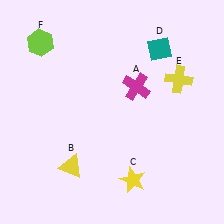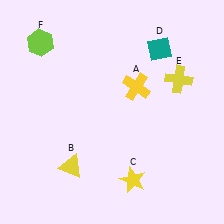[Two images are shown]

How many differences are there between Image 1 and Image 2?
There is 1 difference between the two images.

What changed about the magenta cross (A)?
In Image 1, A is magenta. In Image 2, it changed to yellow.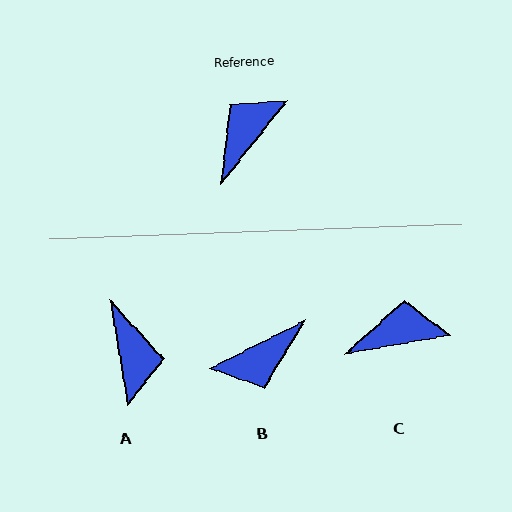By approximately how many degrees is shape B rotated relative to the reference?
Approximately 155 degrees counter-clockwise.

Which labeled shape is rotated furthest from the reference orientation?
B, about 155 degrees away.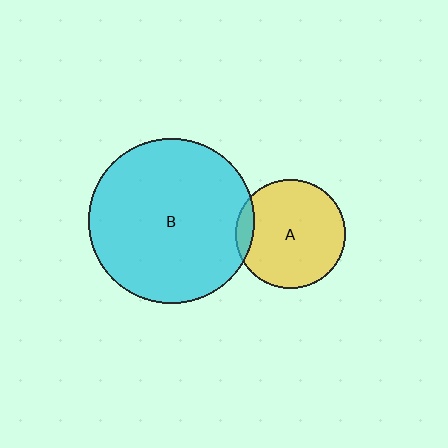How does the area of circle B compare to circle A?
Approximately 2.3 times.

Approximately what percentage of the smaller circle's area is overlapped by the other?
Approximately 10%.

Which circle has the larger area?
Circle B (cyan).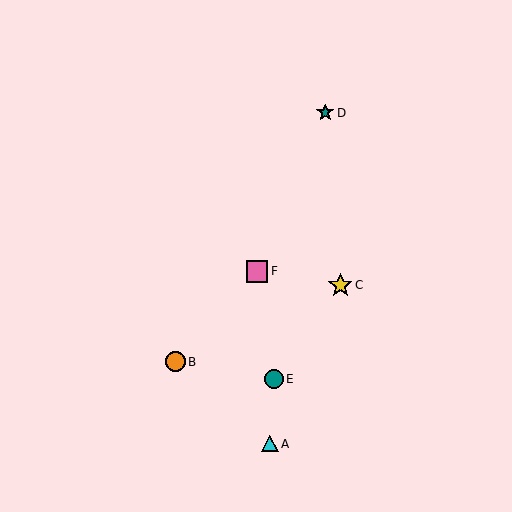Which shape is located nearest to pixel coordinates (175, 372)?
The orange circle (labeled B) at (176, 362) is nearest to that location.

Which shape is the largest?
The yellow star (labeled C) is the largest.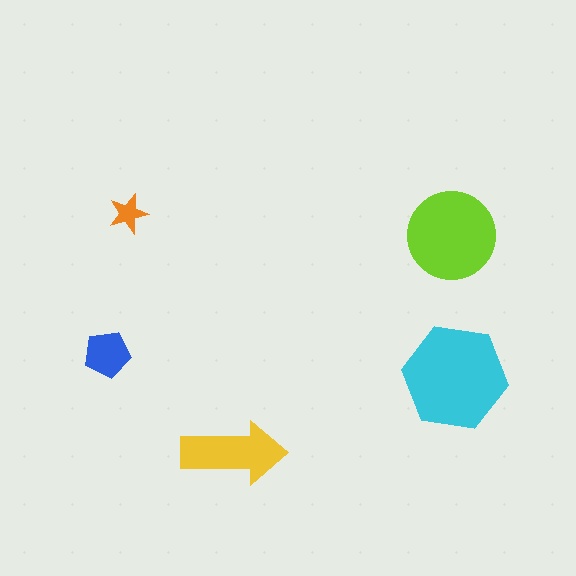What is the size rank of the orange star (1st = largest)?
5th.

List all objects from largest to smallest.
The cyan hexagon, the lime circle, the yellow arrow, the blue pentagon, the orange star.